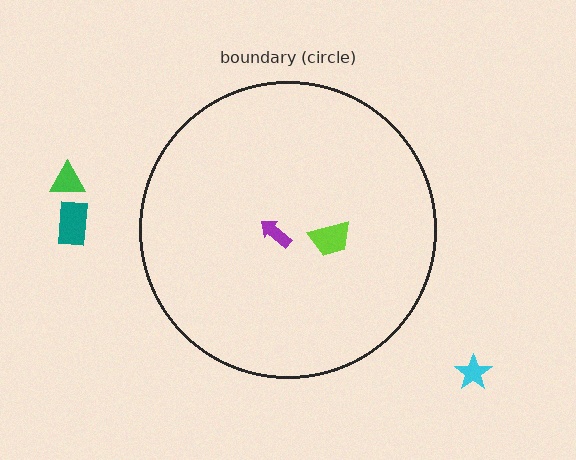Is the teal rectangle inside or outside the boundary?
Outside.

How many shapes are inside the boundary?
2 inside, 3 outside.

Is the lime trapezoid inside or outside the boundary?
Inside.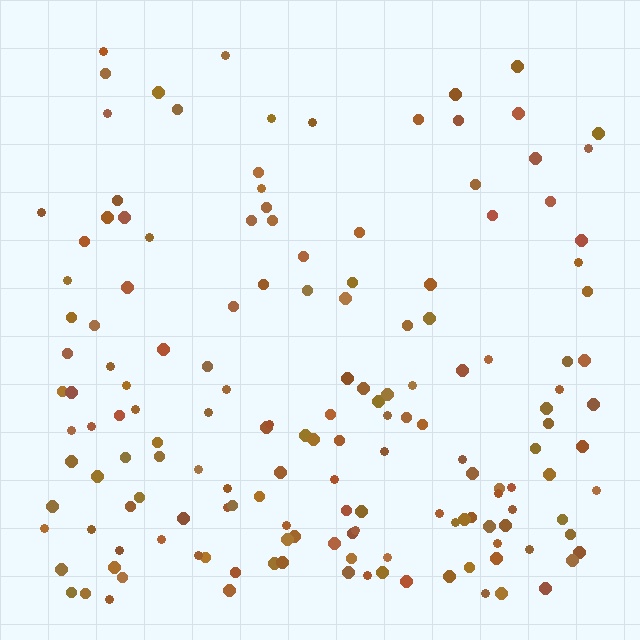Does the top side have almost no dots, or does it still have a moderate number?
Still a moderate number, just noticeably fewer than the bottom.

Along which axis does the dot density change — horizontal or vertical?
Vertical.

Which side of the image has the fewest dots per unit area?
The top.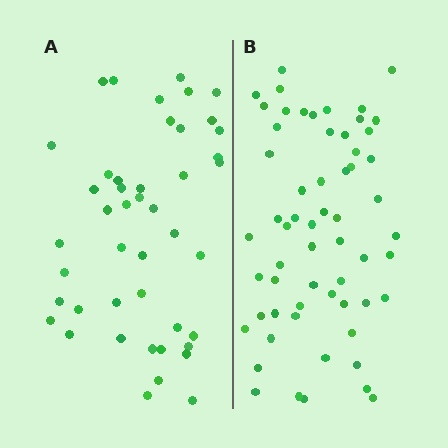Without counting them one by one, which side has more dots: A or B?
Region B (the right region) has more dots.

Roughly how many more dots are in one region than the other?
Region B has approximately 15 more dots than region A.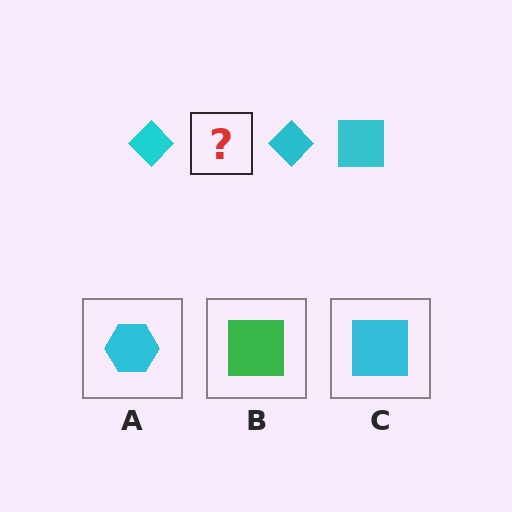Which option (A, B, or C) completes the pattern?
C.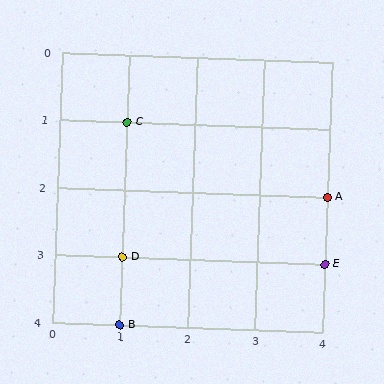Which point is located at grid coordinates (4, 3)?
Point E is at (4, 3).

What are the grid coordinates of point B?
Point B is at grid coordinates (1, 4).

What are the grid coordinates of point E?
Point E is at grid coordinates (4, 3).